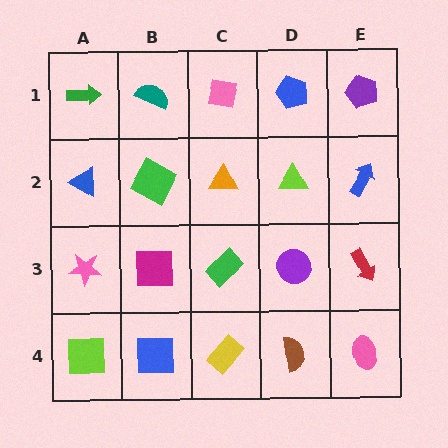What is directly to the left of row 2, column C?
A green square.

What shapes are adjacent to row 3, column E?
A blue arrow (row 2, column E), a pink ellipse (row 4, column E), a purple circle (row 3, column D).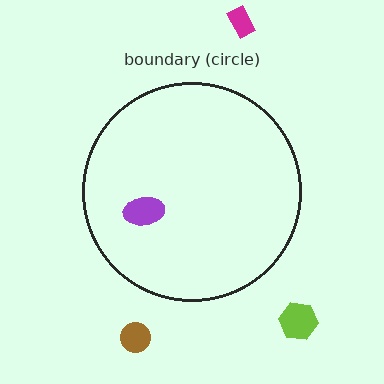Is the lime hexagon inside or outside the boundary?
Outside.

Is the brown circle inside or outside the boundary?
Outside.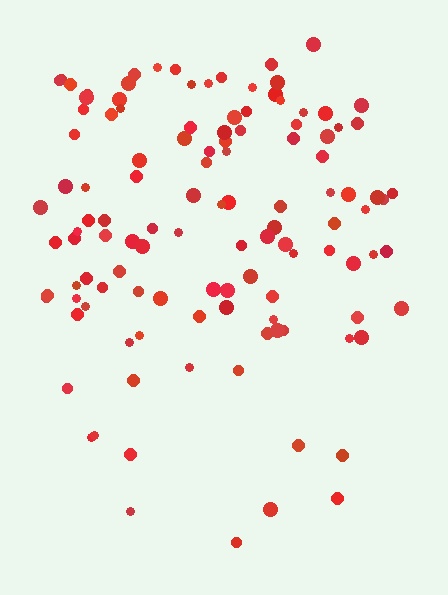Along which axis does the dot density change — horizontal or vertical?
Vertical.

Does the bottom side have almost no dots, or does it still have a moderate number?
Still a moderate number, just noticeably fewer than the top.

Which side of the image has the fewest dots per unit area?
The bottom.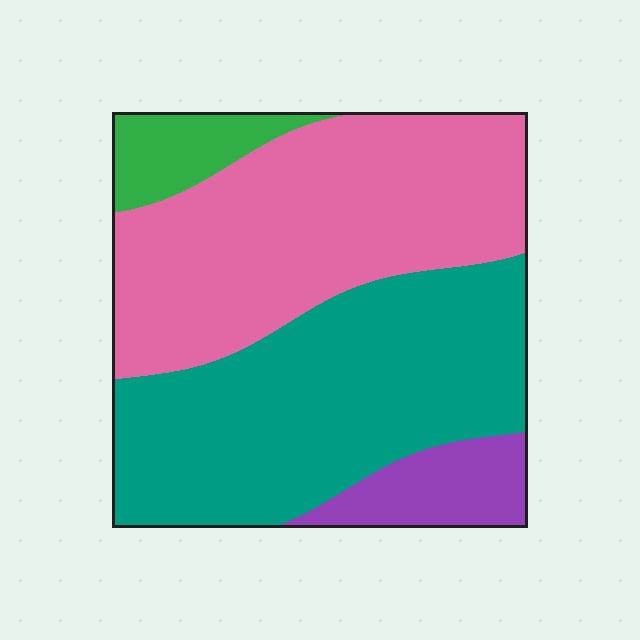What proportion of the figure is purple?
Purple covers 9% of the figure.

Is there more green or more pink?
Pink.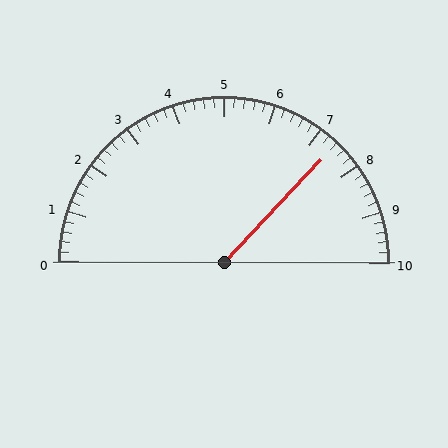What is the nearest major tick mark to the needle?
The nearest major tick mark is 7.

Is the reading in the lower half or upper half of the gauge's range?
The reading is in the upper half of the range (0 to 10).